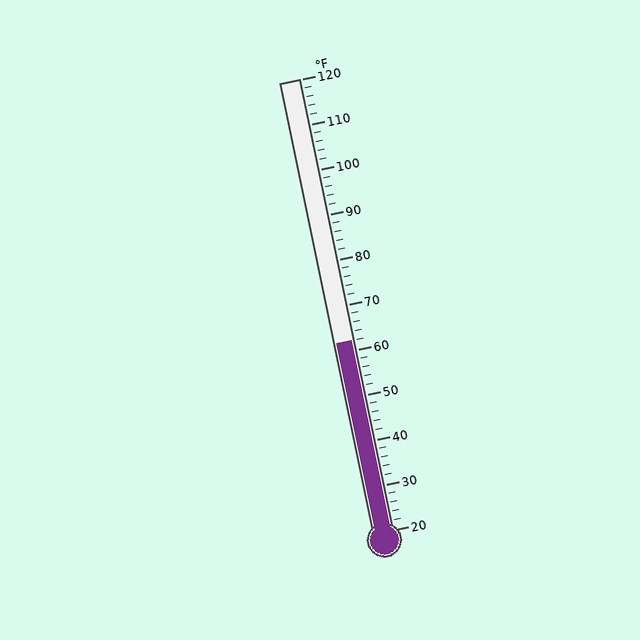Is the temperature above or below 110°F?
The temperature is below 110°F.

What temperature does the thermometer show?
The thermometer shows approximately 62°F.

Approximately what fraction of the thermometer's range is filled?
The thermometer is filled to approximately 40% of its range.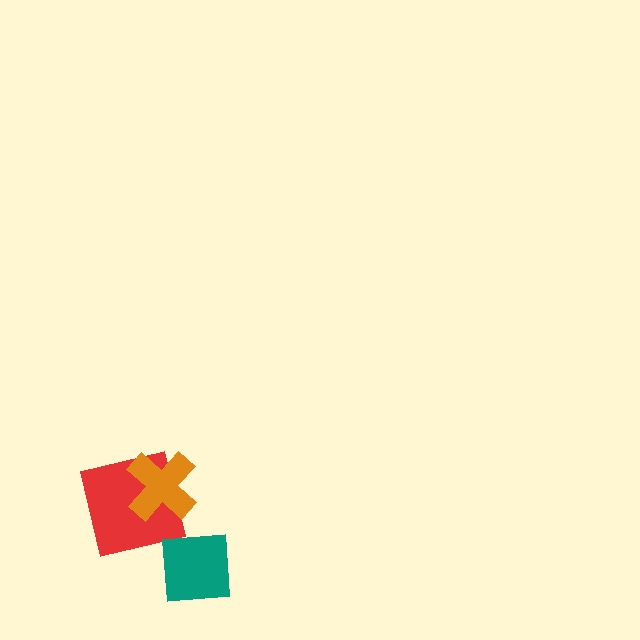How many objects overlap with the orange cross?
1 object overlaps with the orange cross.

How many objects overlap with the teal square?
0 objects overlap with the teal square.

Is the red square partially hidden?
Yes, it is partially covered by another shape.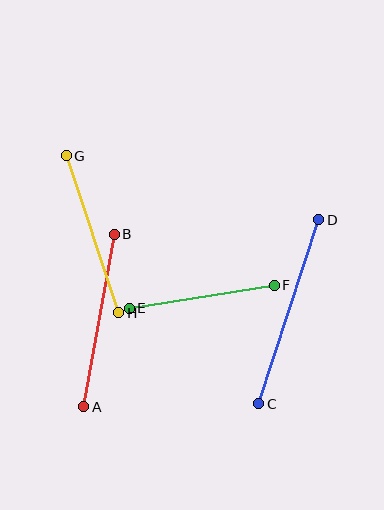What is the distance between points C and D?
The distance is approximately 193 pixels.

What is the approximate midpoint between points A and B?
The midpoint is at approximately (99, 320) pixels.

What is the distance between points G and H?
The distance is approximately 166 pixels.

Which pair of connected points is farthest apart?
Points C and D are farthest apart.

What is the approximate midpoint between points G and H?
The midpoint is at approximately (92, 234) pixels.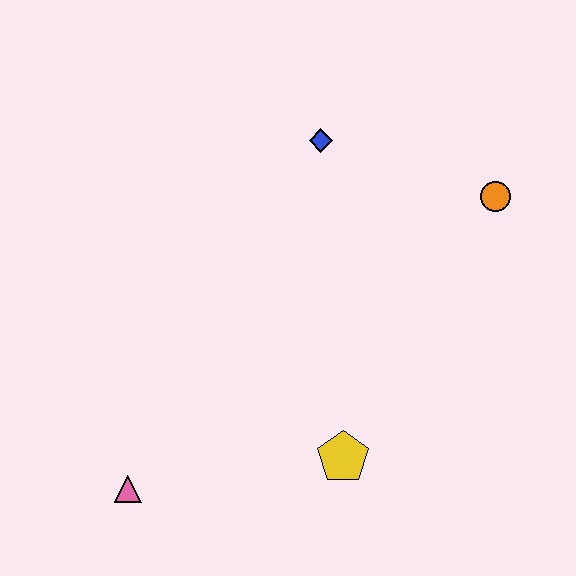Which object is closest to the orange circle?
The blue diamond is closest to the orange circle.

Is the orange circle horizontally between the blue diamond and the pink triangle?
No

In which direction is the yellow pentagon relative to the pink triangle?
The yellow pentagon is to the right of the pink triangle.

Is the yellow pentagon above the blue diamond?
No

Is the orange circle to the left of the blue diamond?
No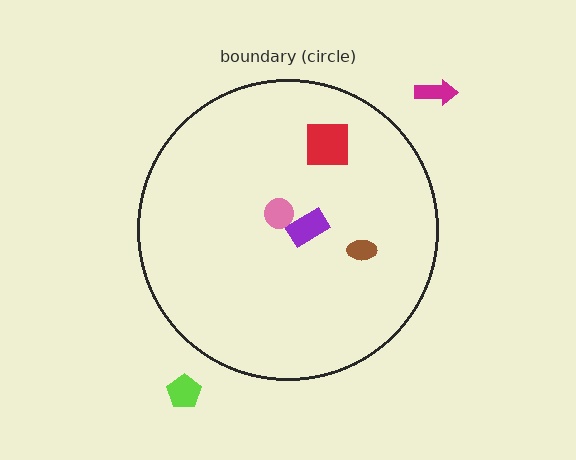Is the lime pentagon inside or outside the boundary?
Outside.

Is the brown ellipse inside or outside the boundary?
Inside.